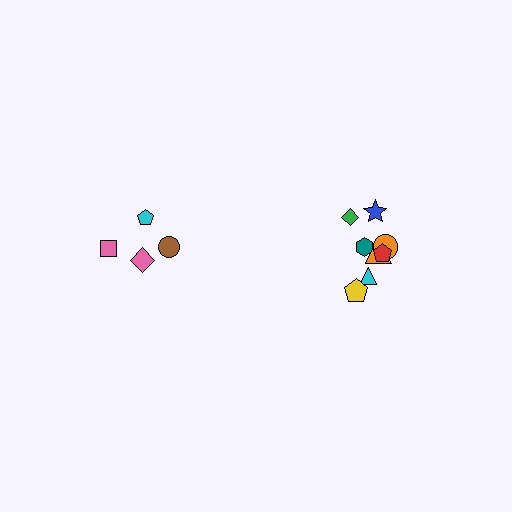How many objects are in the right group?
There are 8 objects.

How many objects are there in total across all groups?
There are 12 objects.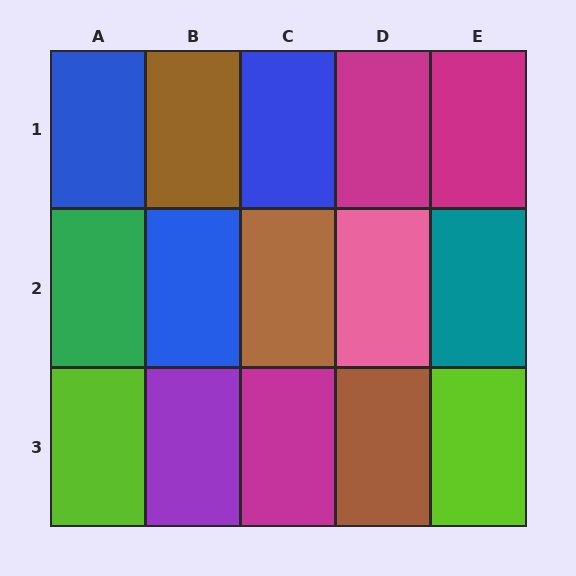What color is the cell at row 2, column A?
Green.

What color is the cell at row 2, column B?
Blue.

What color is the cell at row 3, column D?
Brown.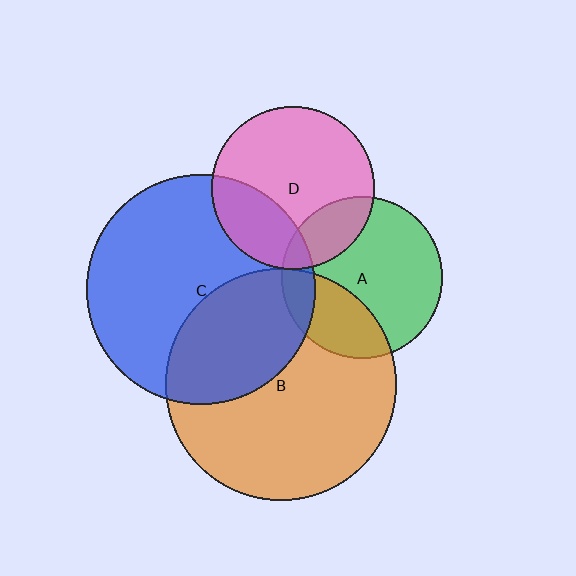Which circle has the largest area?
Circle B (orange).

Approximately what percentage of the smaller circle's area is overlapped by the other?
Approximately 25%.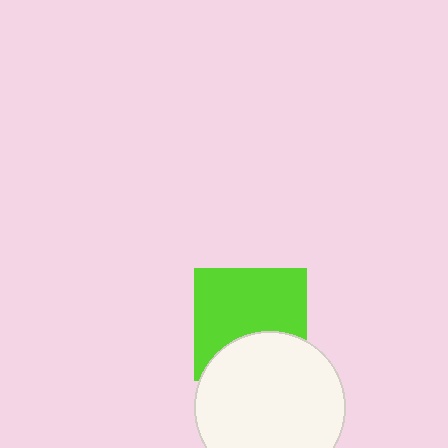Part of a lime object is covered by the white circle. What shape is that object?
It is a square.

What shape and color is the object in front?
The object in front is a white circle.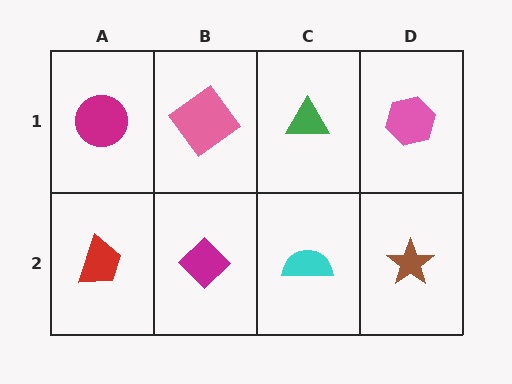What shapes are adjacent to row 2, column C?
A green triangle (row 1, column C), a magenta diamond (row 2, column B), a brown star (row 2, column D).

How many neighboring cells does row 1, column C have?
3.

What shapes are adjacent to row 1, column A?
A red trapezoid (row 2, column A), a pink diamond (row 1, column B).